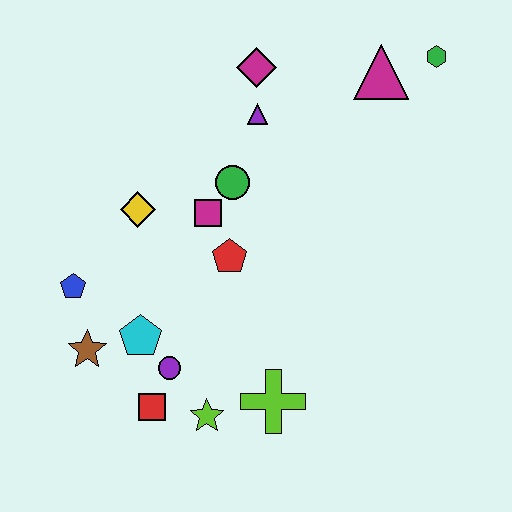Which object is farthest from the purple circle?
The green hexagon is farthest from the purple circle.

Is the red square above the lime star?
Yes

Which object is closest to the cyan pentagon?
The purple circle is closest to the cyan pentagon.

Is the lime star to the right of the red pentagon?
No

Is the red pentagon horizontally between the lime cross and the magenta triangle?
No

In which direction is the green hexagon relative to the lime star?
The green hexagon is above the lime star.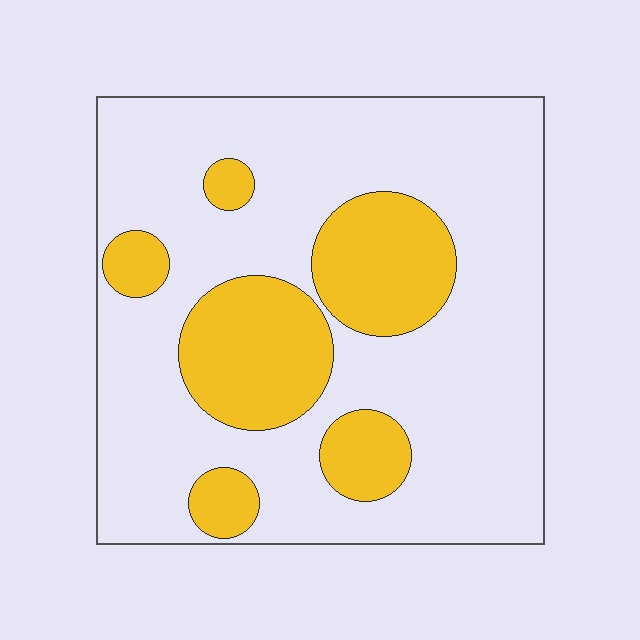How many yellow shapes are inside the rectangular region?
6.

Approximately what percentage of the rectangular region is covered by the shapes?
Approximately 25%.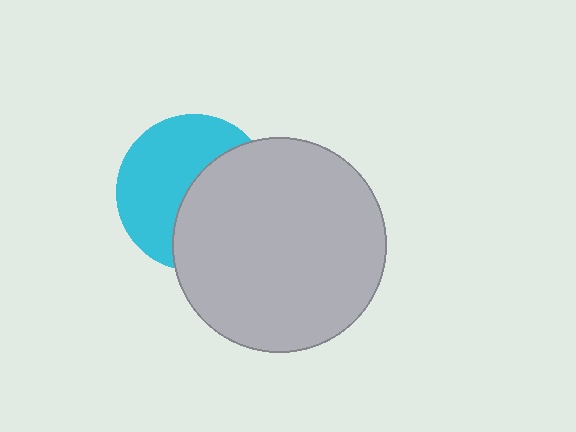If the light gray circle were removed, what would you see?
You would see the complete cyan circle.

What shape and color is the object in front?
The object in front is a light gray circle.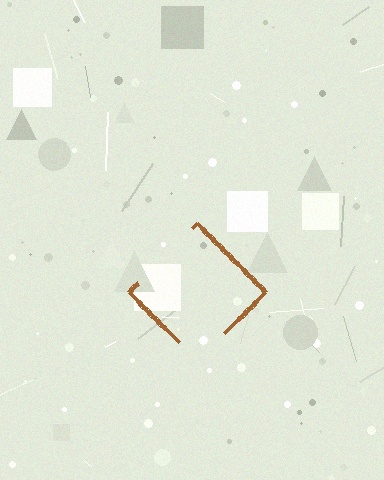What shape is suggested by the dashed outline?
The dashed outline suggests a diamond.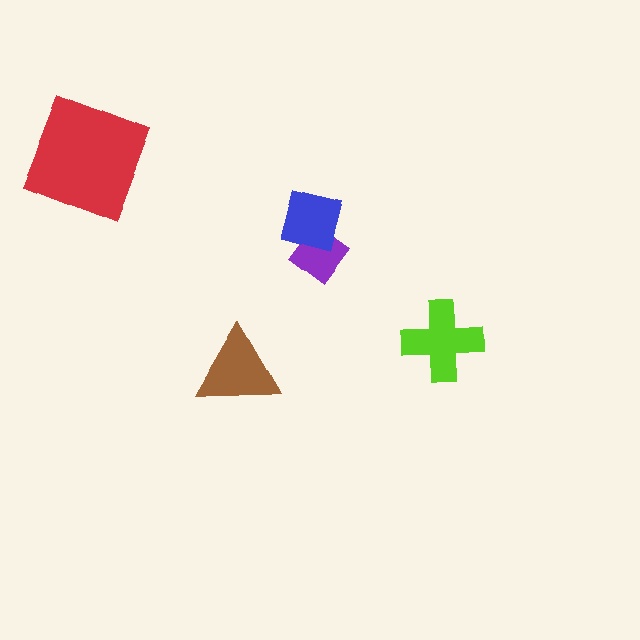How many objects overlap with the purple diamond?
1 object overlaps with the purple diamond.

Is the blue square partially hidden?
No, no other shape covers it.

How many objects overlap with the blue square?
1 object overlaps with the blue square.